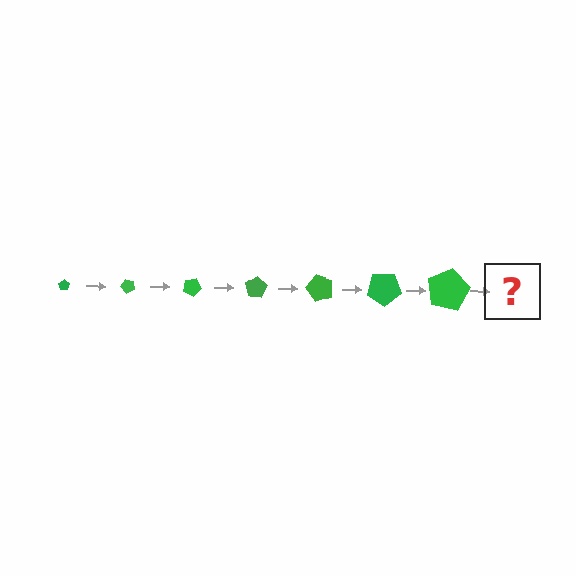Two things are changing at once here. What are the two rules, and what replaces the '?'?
The two rules are that the pentagon grows larger each step and it rotates 50 degrees each step. The '?' should be a pentagon, larger than the previous one and rotated 350 degrees from the start.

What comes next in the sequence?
The next element should be a pentagon, larger than the previous one and rotated 350 degrees from the start.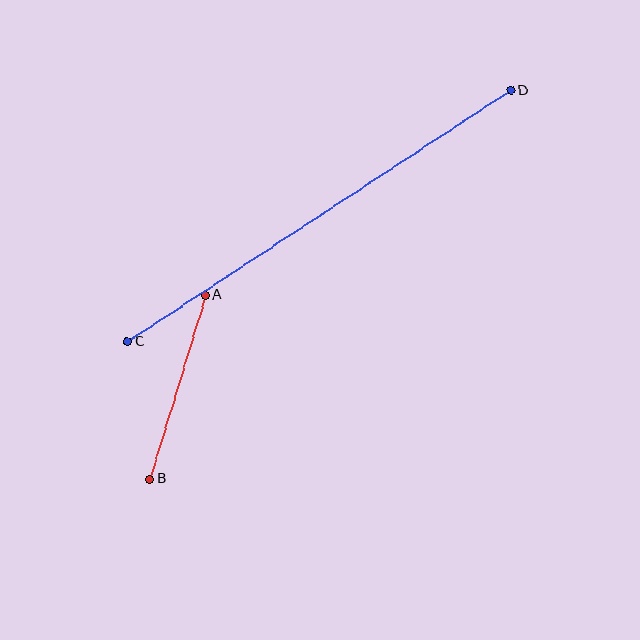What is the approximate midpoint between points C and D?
The midpoint is at approximately (319, 216) pixels.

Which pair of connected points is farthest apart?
Points C and D are farthest apart.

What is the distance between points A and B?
The distance is approximately 192 pixels.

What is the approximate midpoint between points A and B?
The midpoint is at approximately (178, 387) pixels.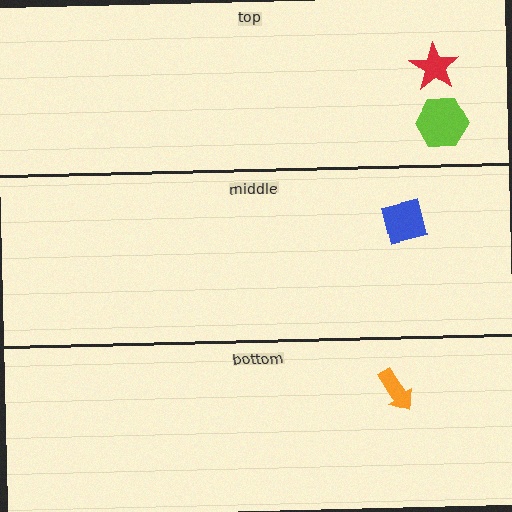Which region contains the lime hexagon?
The top region.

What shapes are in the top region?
The lime hexagon, the red star.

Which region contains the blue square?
The middle region.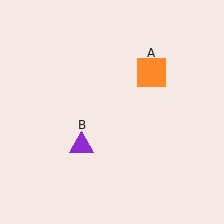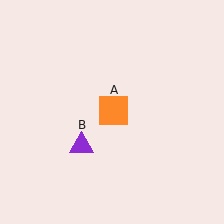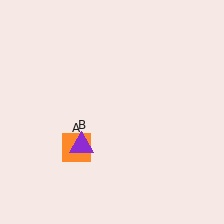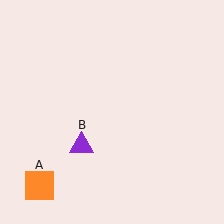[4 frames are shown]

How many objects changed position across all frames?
1 object changed position: orange square (object A).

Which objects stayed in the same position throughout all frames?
Purple triangle (object B) remained stationary.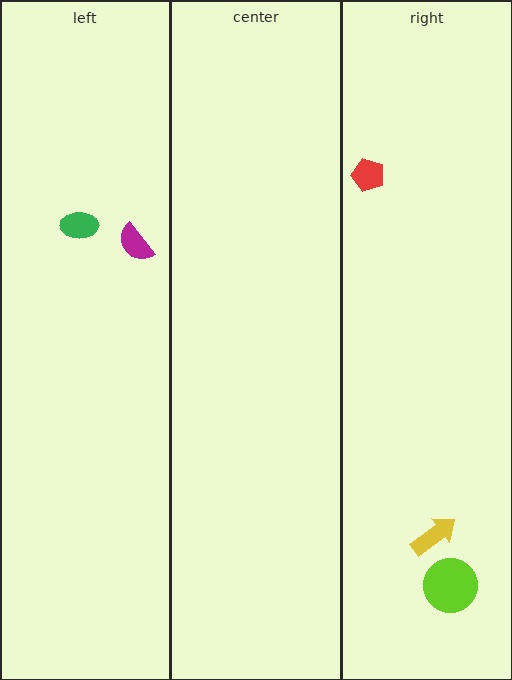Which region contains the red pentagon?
The right region.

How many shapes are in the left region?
2.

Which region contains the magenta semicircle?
The left region.